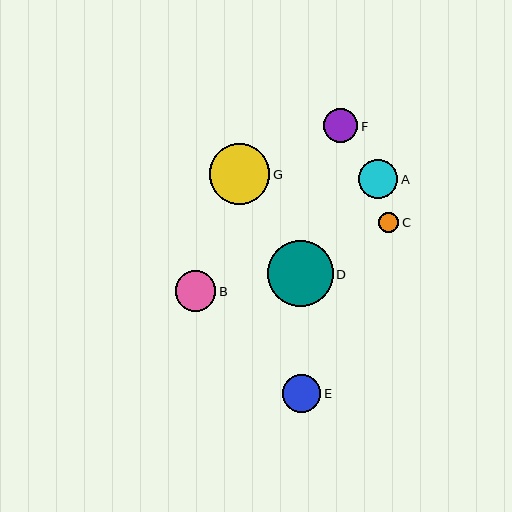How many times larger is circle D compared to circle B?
Circle D is approximately 1.6 times the size of circle B.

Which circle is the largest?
Circle D is the largest with a size of approximately 66 pixels.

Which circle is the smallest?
Circle C is the smallest with a size of approximately 20 pixels.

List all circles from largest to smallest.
From largest to smallest: D, G, B, A, E, F, C.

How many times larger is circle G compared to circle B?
Circle G is approximately 1.5 times the size of circle B.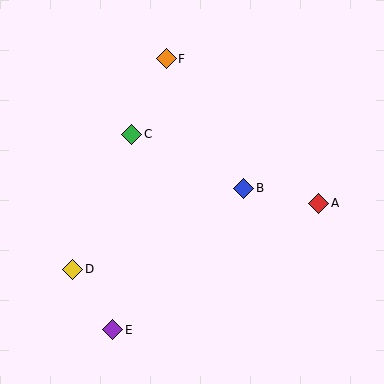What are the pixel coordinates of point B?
Point B is at (244, 188).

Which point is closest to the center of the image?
Point B at (244, 188) is closest to the center.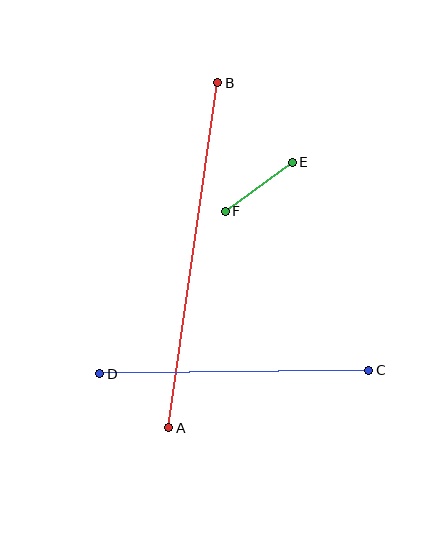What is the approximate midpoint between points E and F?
The midpoint is at approximately (259, 187) pixels.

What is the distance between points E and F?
The distance is approximately 83 pixels.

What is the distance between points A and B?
The distance is approximately 349 pixels.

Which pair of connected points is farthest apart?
Points A and B are farthest apart.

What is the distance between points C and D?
The distance is approximately 269 pixels.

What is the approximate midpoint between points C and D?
The midpoint is at approximately (234, 372) pixels.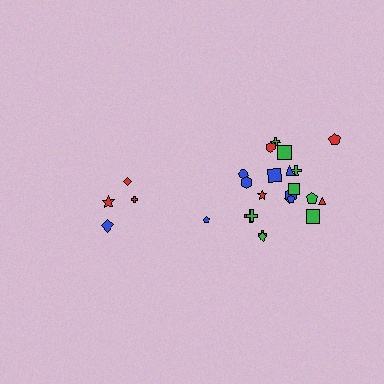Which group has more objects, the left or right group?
The right group.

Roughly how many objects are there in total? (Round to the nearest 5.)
Roughly 25 objects in total.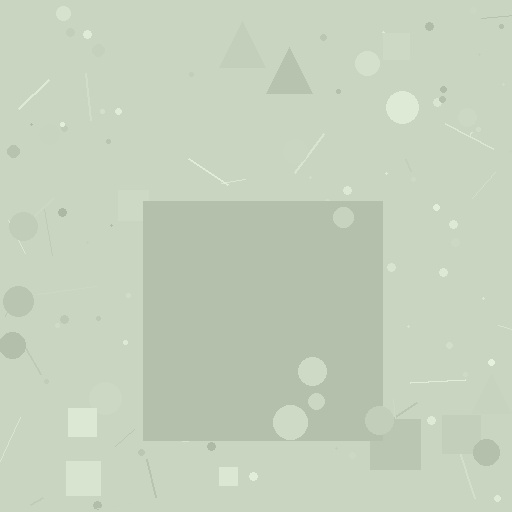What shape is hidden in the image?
A square is hidden in the image.